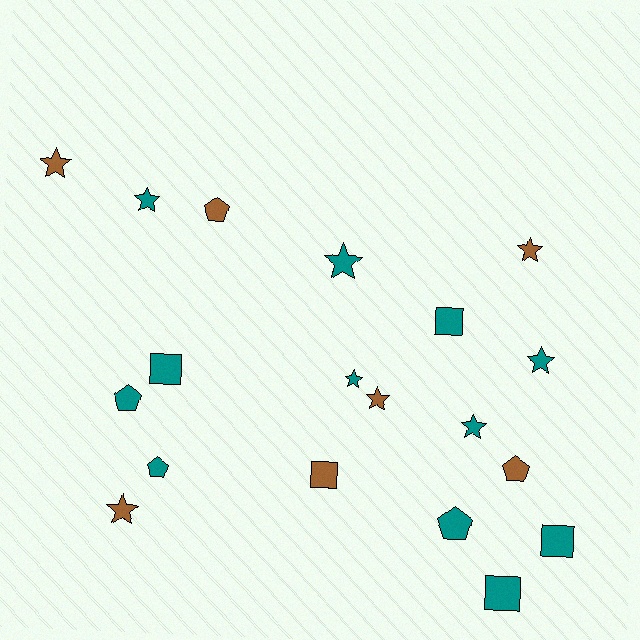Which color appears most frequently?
Teal, with 12 objects.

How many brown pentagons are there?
There are 2 brown pentagons.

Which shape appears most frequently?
Star, with 9 objects.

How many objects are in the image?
There are 19 objects.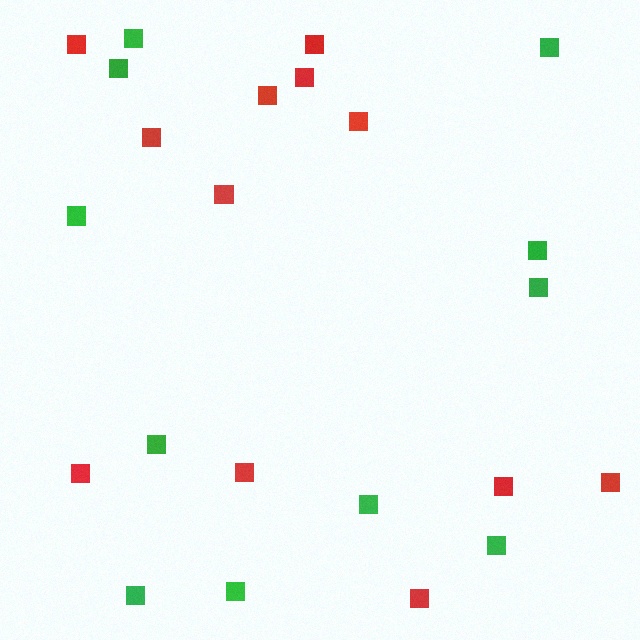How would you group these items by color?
There are 2 groups: one group of red squares (12) and one group of green squares (11).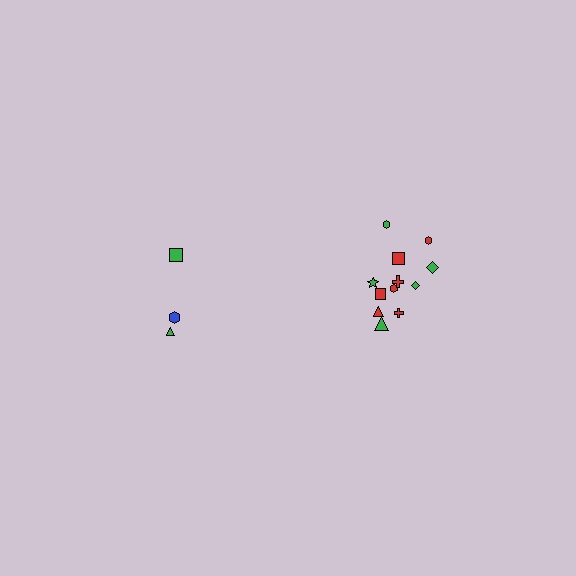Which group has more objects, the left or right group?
The right group.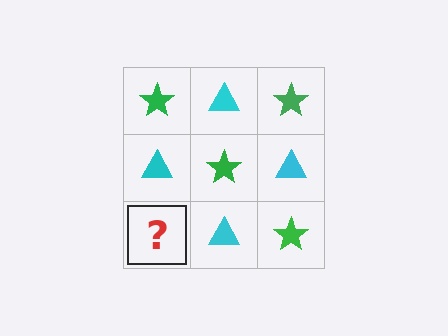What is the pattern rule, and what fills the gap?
The rule is that it alternates green star and cyan triangle in a checkerboard pattern. The gap should be filled with a green star.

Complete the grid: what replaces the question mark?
The question mark should be replaced with a green star.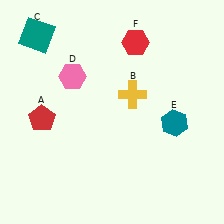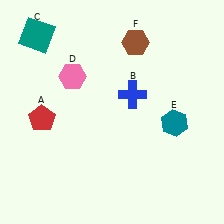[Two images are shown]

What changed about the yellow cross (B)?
In Image 1, B is yellow. In Image 2, it changed to blue.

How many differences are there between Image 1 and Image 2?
There are 2 differences between the two images.